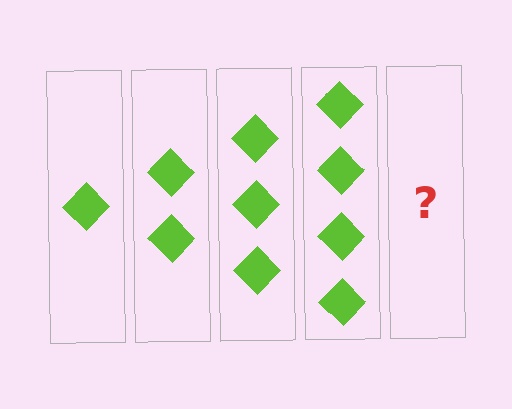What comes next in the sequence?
The next element should be 5 diamonds.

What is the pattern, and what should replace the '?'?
The pattern is that each step adds one more diamond. The '?' should be 5 diamonds.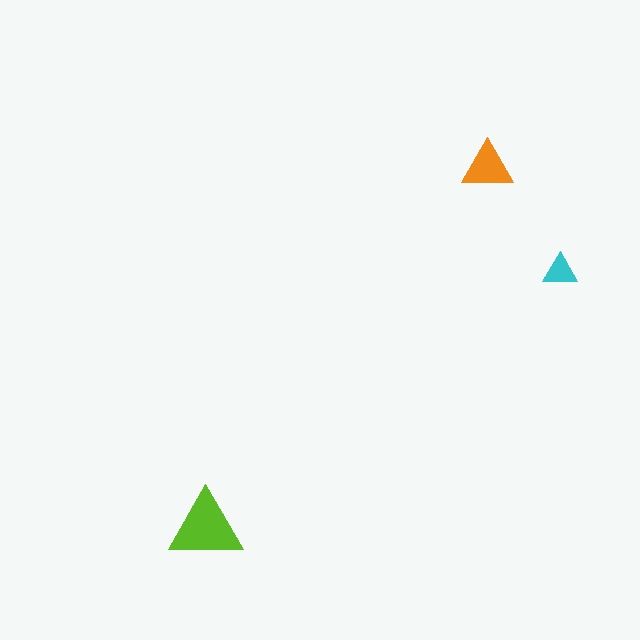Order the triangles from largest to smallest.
the lime one, the orange one, the cyan one.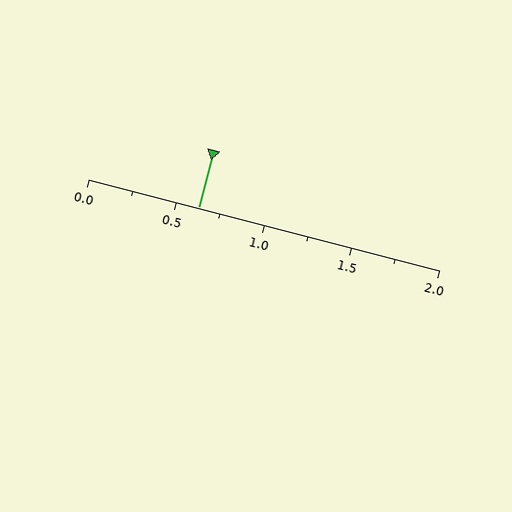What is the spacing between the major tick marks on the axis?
The major ticks are spaced 0.5 apart.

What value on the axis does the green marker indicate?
The marker indicates approximately 0.62.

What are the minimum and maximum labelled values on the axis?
The axis runs from 0.0 to 2.0.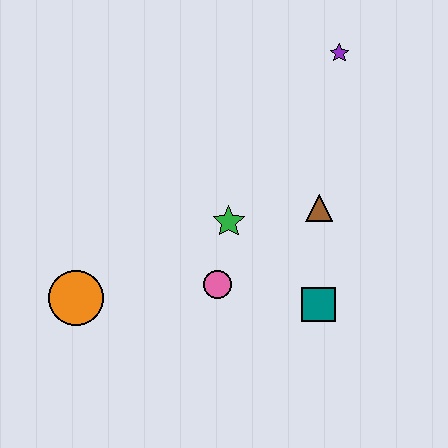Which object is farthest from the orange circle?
The purple star is farthest from the orange circle.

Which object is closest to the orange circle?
The pink circle is closest to the orange circle.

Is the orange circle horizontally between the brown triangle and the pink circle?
No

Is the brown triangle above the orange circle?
Yes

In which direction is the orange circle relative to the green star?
The orange circle is to the left of the green star.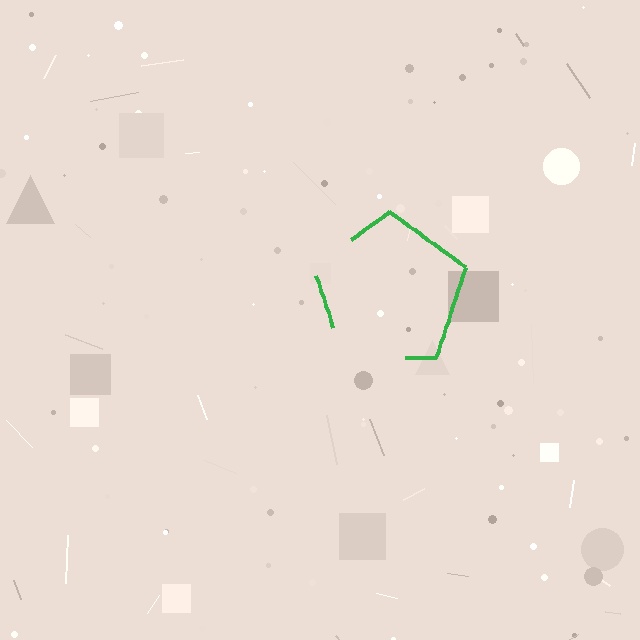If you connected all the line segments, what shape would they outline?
They would outline a pentagon.